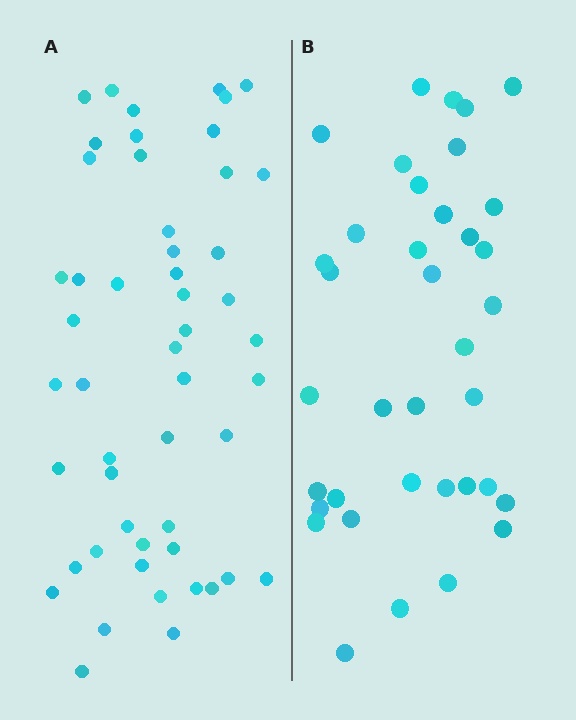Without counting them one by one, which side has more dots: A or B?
Region A (the left region) has more dots.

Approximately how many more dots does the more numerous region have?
Region A has approximately 15 more dots than region B.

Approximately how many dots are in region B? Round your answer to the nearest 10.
About 40 dots. (The exact count is 37, which rounds to 40.)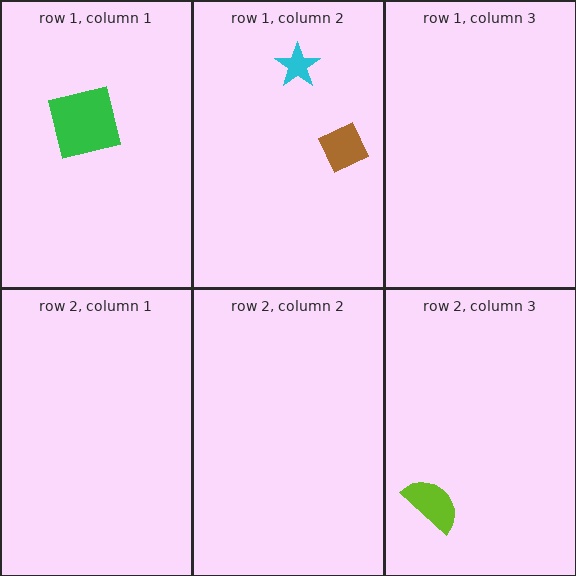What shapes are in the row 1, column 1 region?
The green square.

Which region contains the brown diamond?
The row 1, column 2 region.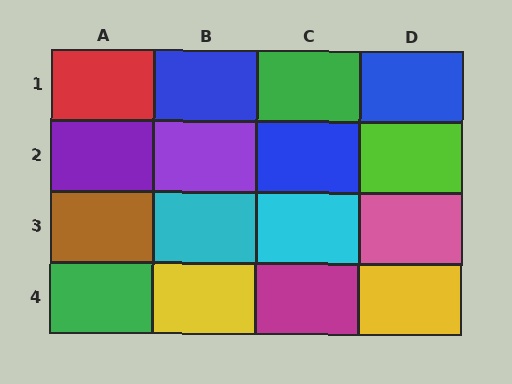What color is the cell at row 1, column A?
Red.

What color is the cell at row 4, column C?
Magenta.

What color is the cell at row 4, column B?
Yellow.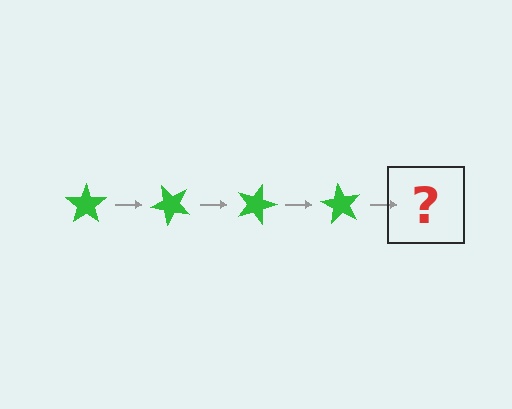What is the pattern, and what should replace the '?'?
The pattern is that the star rotates 45 degrees each step. The '?' should be a green star rotated 180 degrees.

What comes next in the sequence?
The next element should be a green star rotated 180 degrees.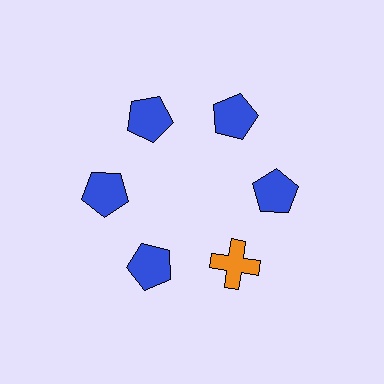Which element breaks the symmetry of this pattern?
The orange cross at roughly the 5 o'clock position breaks the symmetry. All other shapes are blue pentagons.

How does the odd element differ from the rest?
It differs in both color (orange instead of blue) and shape (cross instead of pentagon).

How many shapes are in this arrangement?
There are 6 shapes arranged in a ring pattern.